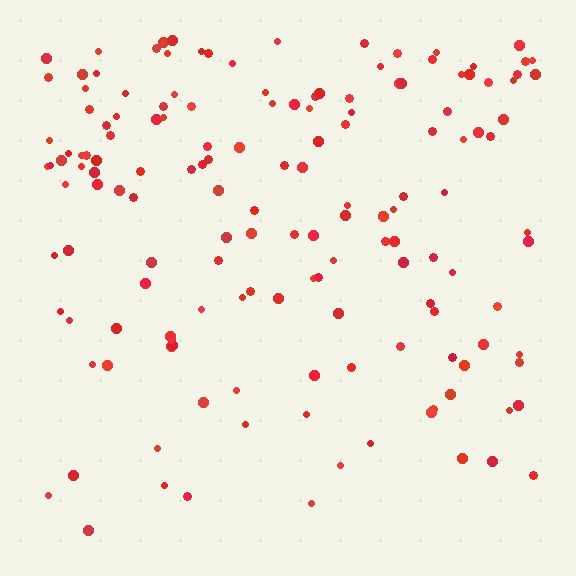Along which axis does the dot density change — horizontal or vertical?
Vertical.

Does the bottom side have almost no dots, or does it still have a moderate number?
Still a moderate number, just noticeably fewer than the top.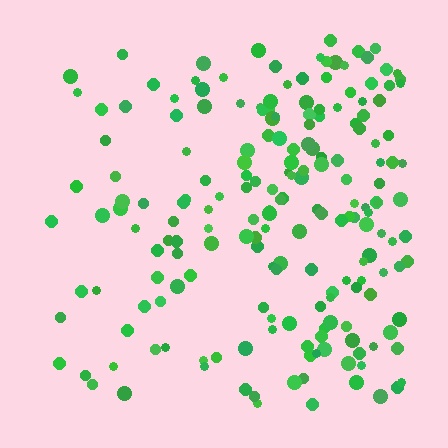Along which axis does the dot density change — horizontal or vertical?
Horizontal.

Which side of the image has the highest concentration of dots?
The right.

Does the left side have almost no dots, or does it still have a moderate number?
Still a moderate number, just noticeably fewer than the right.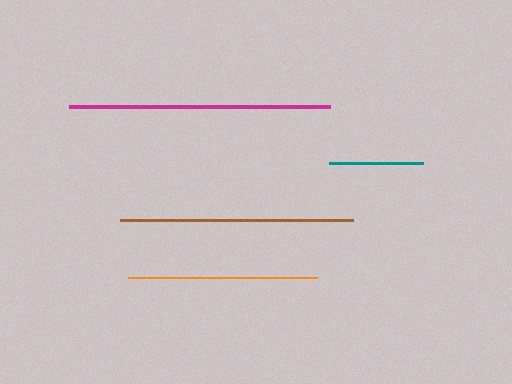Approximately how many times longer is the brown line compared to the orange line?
The brown line is approximately 1.2 times the length of the orange line.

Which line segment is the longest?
The magenta line is the longest at approximately 261 pixels.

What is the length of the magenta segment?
The magenta segment is approximately 261 pixels long.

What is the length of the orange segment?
The orange segment is approximately 189 pixels long.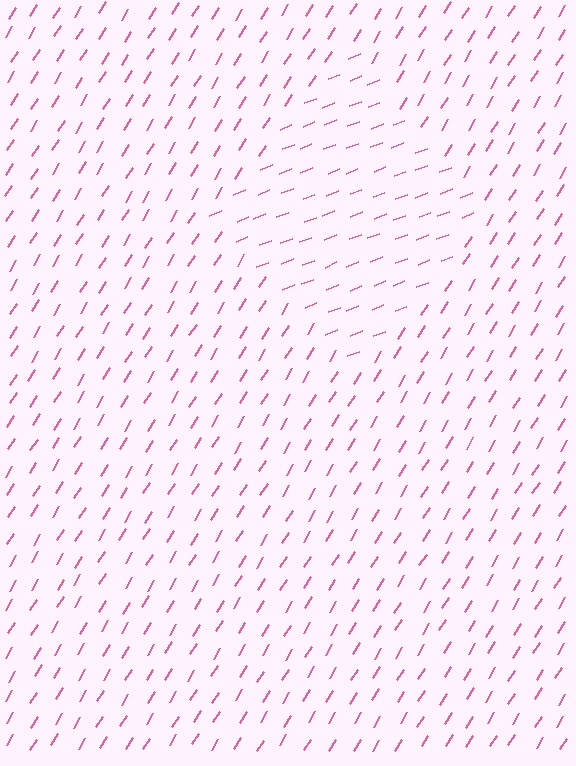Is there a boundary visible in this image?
Yes, there is a texture boundary formed by a change in line orientation.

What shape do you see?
I see a diamond.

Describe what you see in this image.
The image is filled with small pink line segments. A diamond region in the image has lines oriented differently from the surrounding lines, creating a visible texture boundary.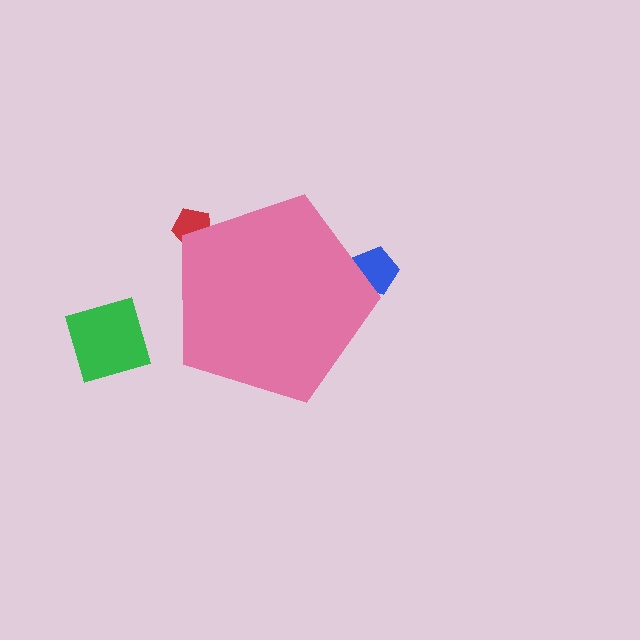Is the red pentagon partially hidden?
Yes, the red pentagon is partially hidden behind the pink pentagon.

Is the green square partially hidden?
No, the green square is fully visible.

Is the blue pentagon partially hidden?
Yes, the blue pentagon is partially hidden behind the pink pentagon.